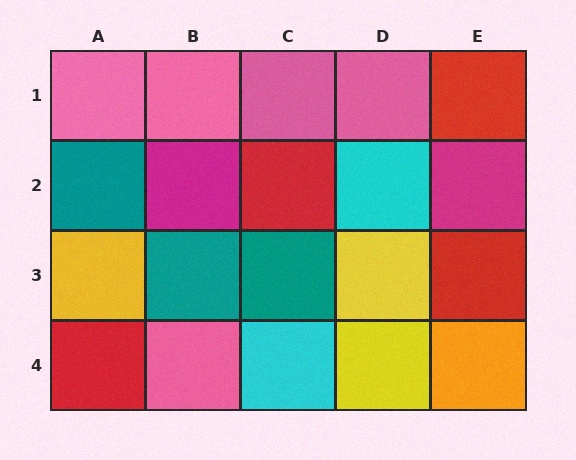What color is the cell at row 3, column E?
Red.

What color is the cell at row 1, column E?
Red.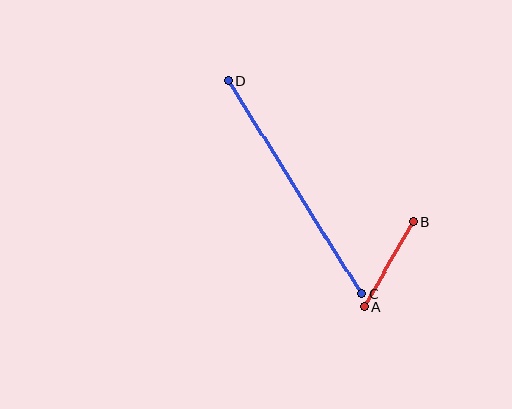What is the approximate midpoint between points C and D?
The midpoint is at approximately (295, 188) pixels.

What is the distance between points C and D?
The distance is approximately 251 pixels.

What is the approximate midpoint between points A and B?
The midpoint is at approximately (389, 264) pixels.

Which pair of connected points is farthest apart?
Points C and D are farthest apart.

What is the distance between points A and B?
The distance is approximately 99 pixels.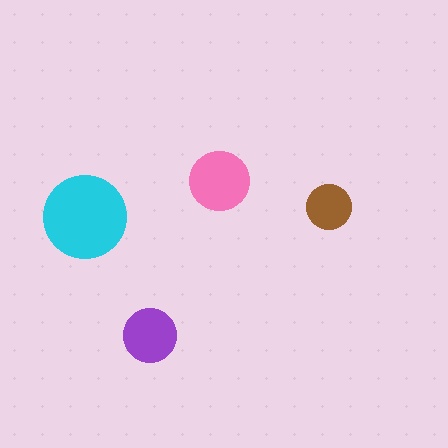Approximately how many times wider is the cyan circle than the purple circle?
About 1.5 times wider.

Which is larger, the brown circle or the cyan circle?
The cyan one.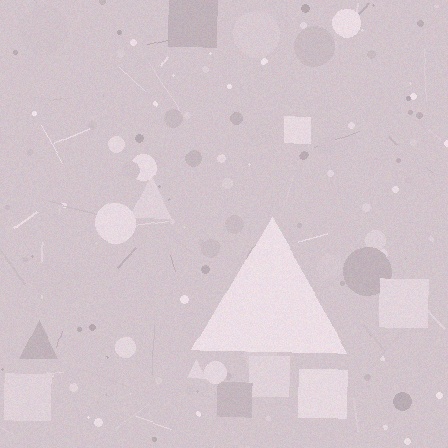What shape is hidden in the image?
A triangle is hidden in the image.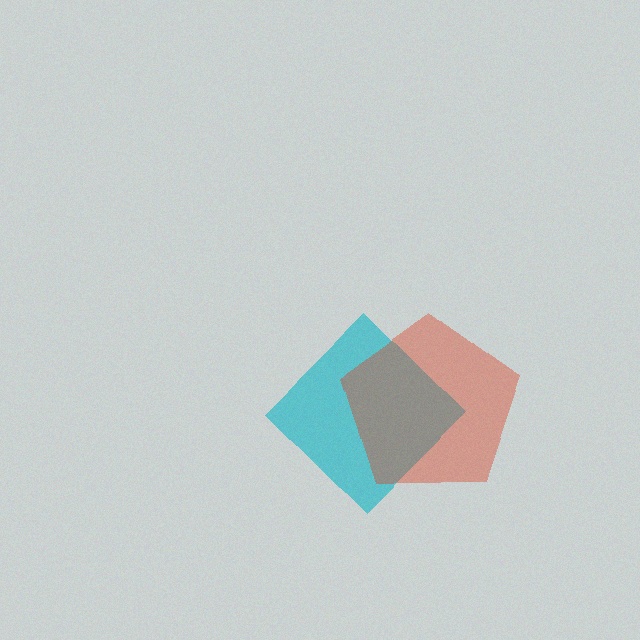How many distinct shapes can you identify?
There are 2 distinct shapes: a cyan diamond, a red pentagon.